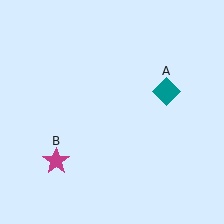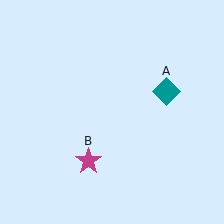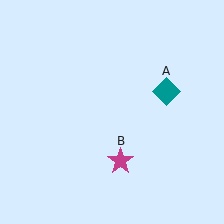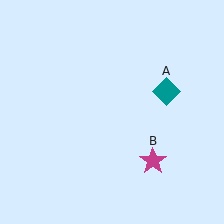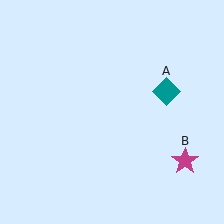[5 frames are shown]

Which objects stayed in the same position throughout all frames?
Teal diamond (object A) remained stationary.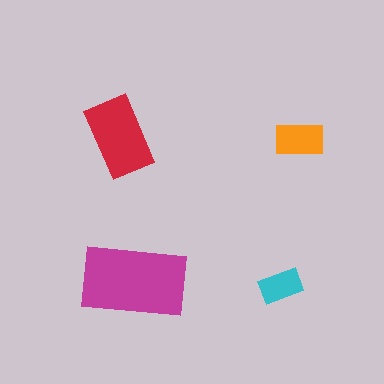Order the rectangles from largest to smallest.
the magenta one, the red one, the orange one, the cyan one.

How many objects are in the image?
There are 4 objects in the image.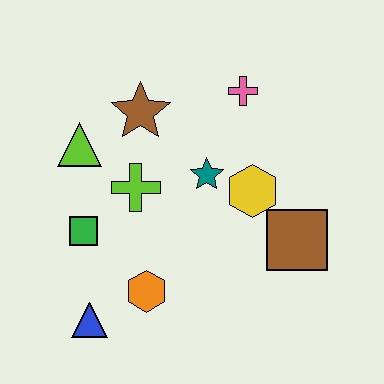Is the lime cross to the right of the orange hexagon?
No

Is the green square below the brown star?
Yes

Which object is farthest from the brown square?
The lime triangle is farthest from the brown square.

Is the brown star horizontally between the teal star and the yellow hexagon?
No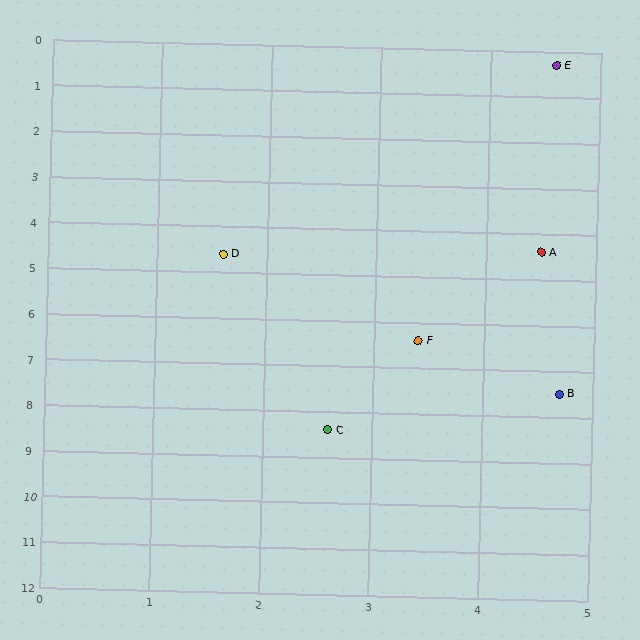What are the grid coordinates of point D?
Point D is at approximately (1.6, 4.6).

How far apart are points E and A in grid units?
Points E and A are about 4.1 grid units apart.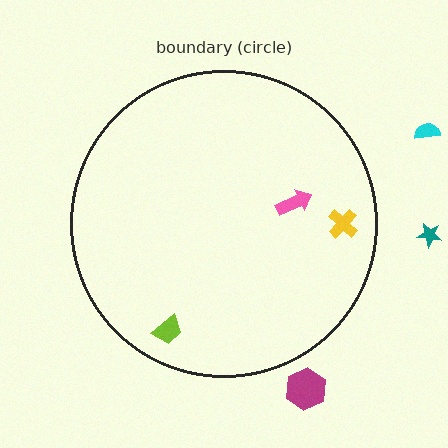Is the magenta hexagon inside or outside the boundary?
Outside.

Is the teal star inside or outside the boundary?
Outside.